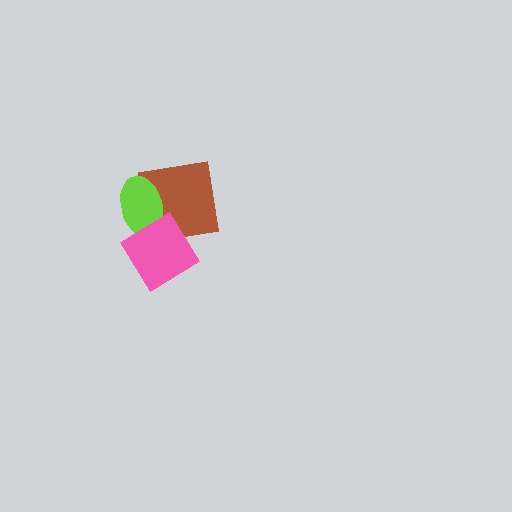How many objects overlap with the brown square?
2 objects overlap with the brown square.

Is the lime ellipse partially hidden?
Yes, it is partially covered by another shape.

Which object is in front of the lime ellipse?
The pink diamond is in front of the lime ellipse.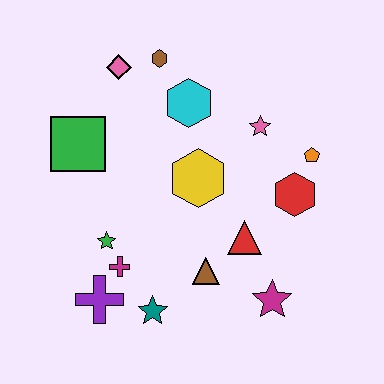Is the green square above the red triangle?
Yes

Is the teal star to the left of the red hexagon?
Yes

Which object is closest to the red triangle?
The brown triangle is closest to the red triangle.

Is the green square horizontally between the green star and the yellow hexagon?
No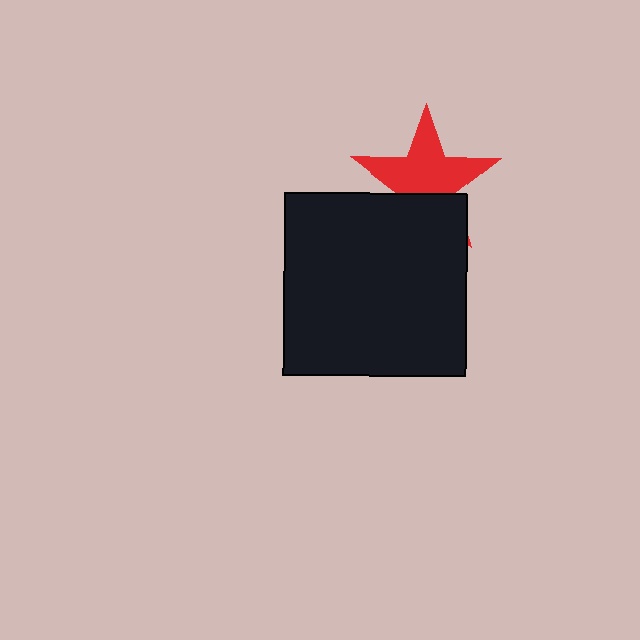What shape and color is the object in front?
The object in front is a black square.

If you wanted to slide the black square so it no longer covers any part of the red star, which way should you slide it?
Slide it down — that is the most direct way to separate the two shapes.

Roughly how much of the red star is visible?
About half of it is visible (roughly 65%).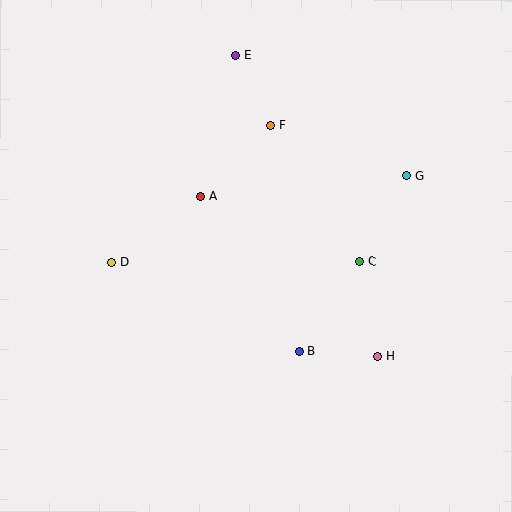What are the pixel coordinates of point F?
Point F is at (271, 125).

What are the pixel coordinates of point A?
Point A is at (201, 196).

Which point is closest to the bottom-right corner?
Point H is closest to the bottom-right corner.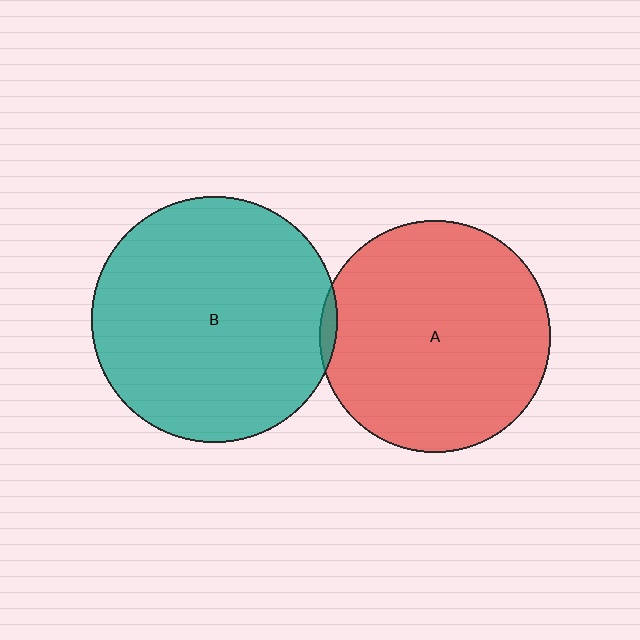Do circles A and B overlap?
Yes.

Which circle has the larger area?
Circle B (teal).